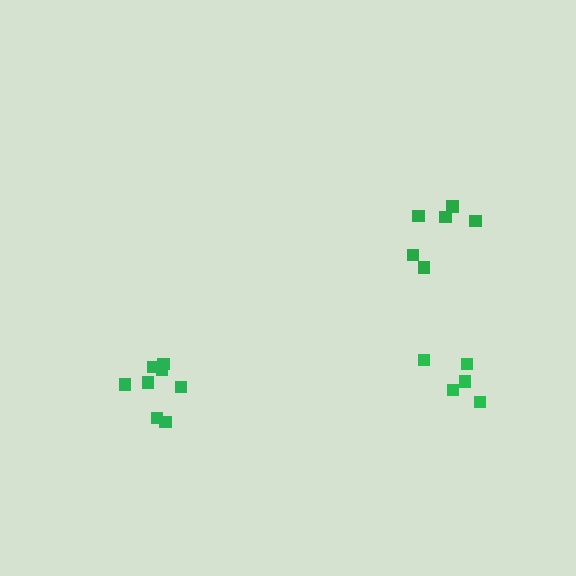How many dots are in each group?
Group 1: 5 dots, Group 2: 6 dots, Group 3: 8 dots (19 total).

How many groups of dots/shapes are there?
There are 3 groups.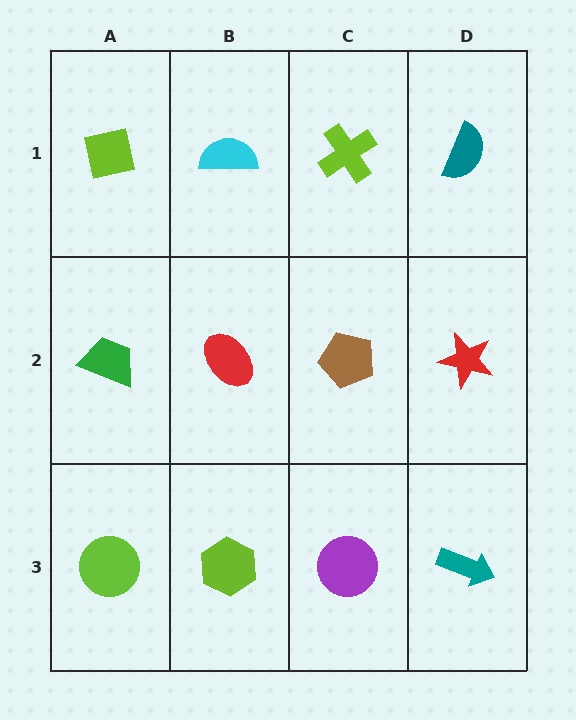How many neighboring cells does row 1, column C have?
3.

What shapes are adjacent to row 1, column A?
A green trapezoid (row 2, column A), a cyan semicircle (row 1, column B).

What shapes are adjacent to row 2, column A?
A lime square (row 1, column A), a lime circle (row 3, column A), a red ellipse (row 2, column B).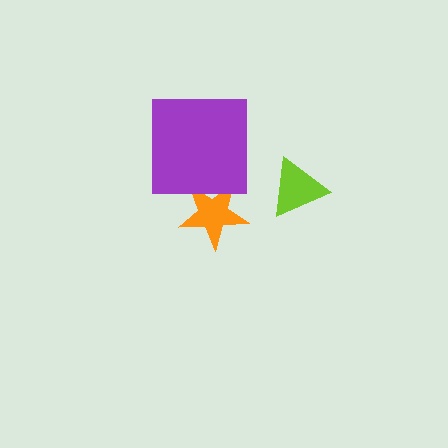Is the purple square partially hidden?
No, no other shape covers it.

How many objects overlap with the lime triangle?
0 objects overlap with the lime triangle.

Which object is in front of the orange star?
The purple square is in front of the orange star.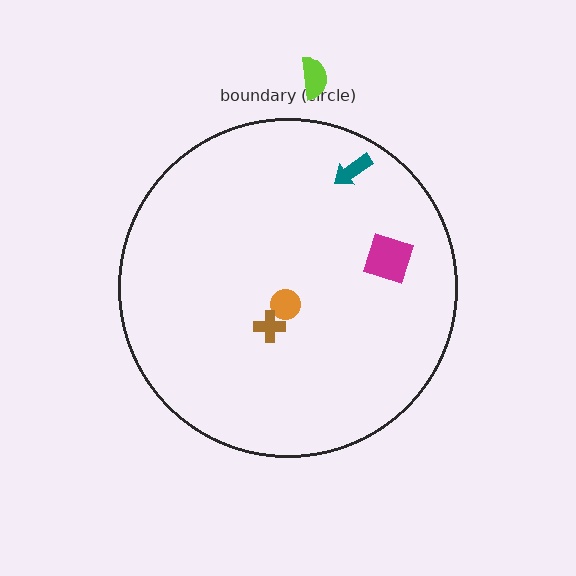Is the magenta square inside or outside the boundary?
Inside.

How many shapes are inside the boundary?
4 inside, 1 outside.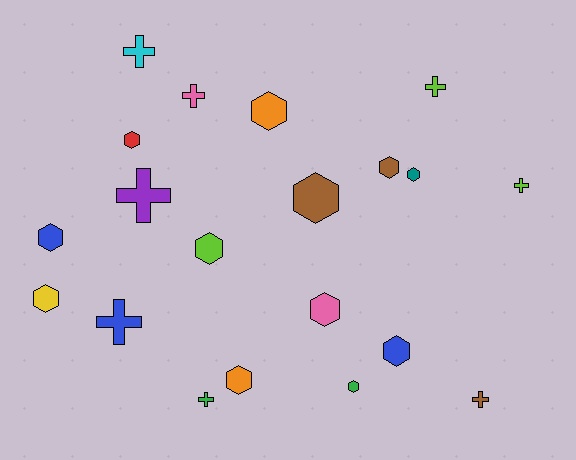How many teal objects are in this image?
There is 1 teal object.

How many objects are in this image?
There are 20 objects.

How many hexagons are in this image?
There are 12 hexagons.